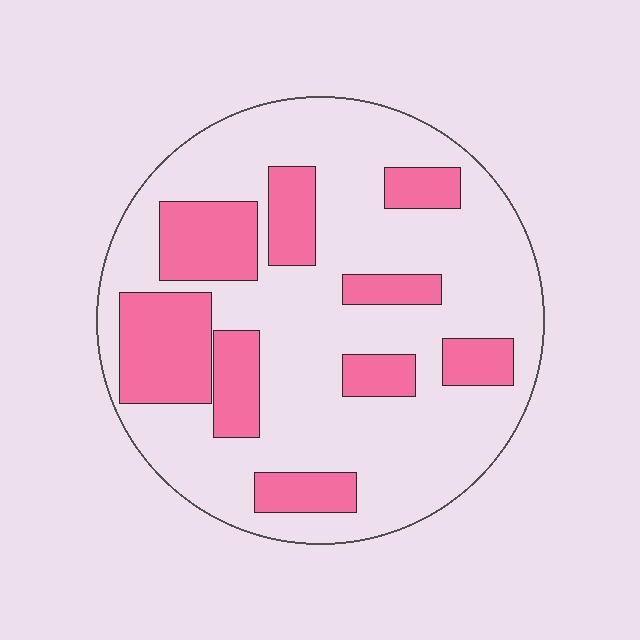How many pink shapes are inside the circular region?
9.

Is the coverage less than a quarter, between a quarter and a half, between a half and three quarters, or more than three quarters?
Between a quarter and a half.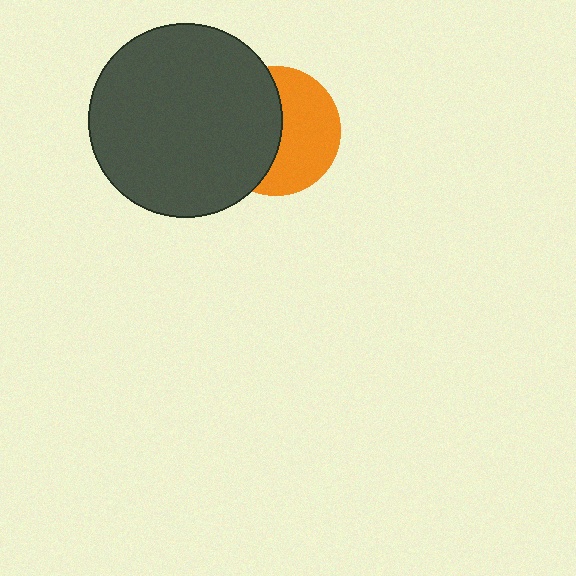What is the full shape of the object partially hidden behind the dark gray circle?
The partially hidden object is an orange circle.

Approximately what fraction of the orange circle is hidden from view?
Roughly 49% of the orange circle is hidden behind the dark gray circle.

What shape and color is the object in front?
The object in front is a dark gray circle.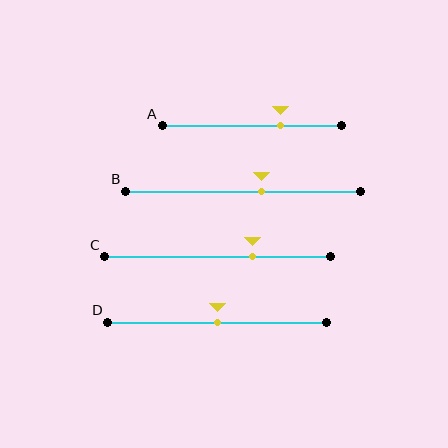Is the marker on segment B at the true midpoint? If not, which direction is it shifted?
No, the marker on segment B is shifted to the right by about 8% of the segment length.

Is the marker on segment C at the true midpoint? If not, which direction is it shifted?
No, the marker on segment C is shifted to the right by about 15% of the segment length.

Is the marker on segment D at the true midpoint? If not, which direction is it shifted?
Yes, the marker on segment D is at the true midpoint.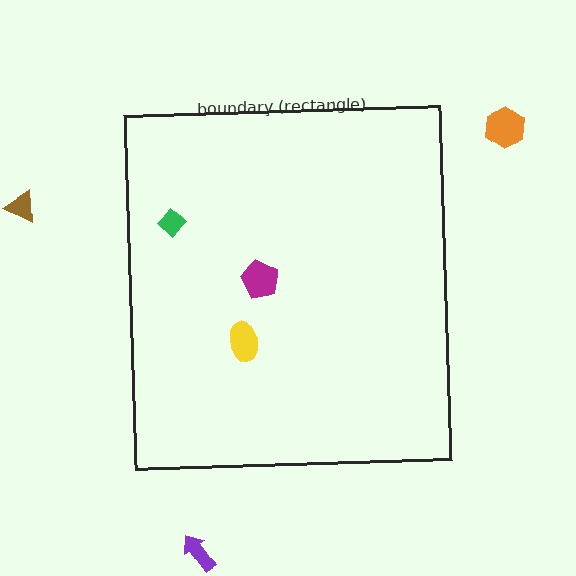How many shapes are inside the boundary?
3 inside, 3 outside.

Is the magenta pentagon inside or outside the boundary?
Inside.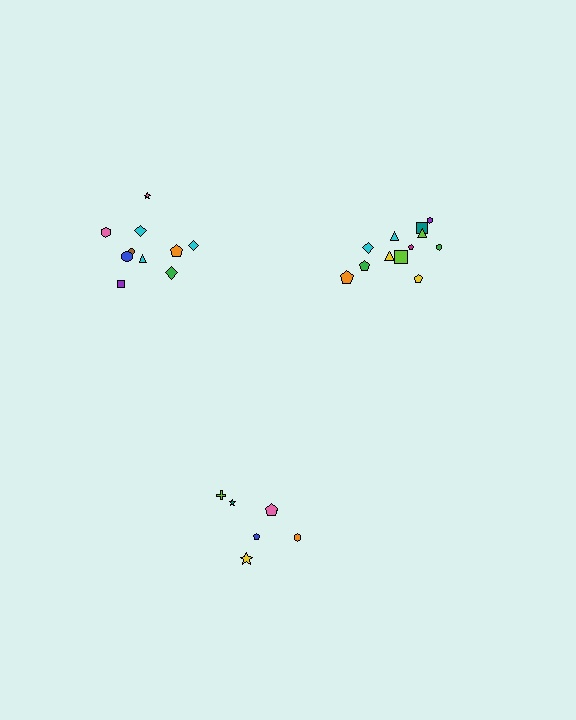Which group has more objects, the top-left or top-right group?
The top-right group.